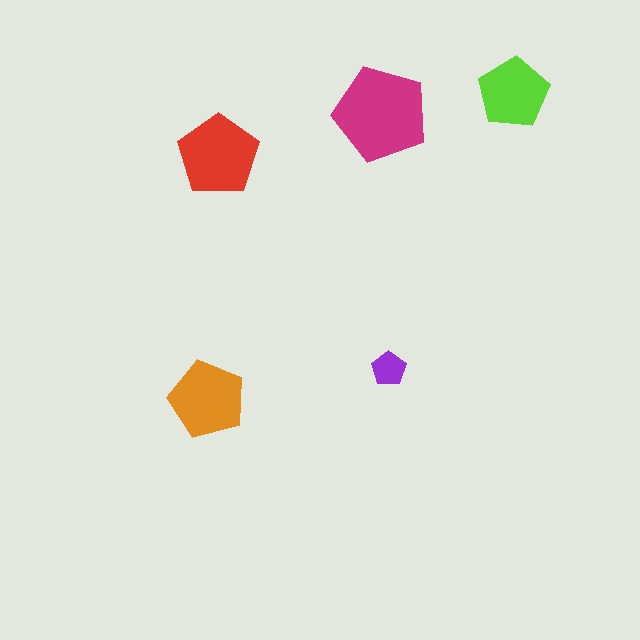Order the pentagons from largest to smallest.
the magenta one, the red one, the orange one, the lime one, the purple one.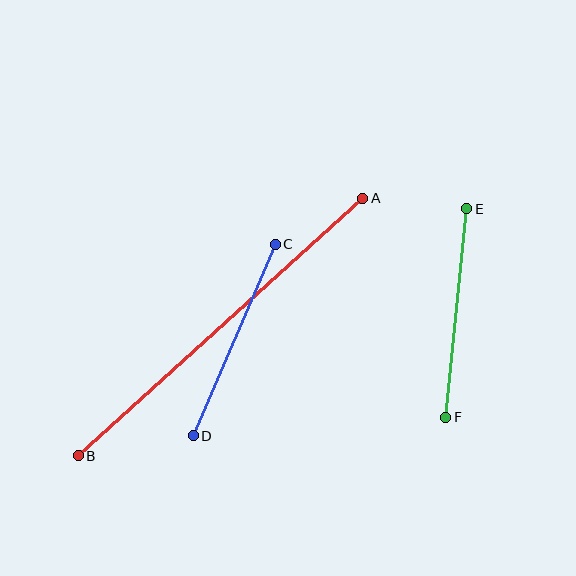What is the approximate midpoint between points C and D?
The midpoint is at approximately (234, 340) pixels.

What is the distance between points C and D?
The distance is approximately 208 pixels.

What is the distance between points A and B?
The distance is approximately 384 pixels.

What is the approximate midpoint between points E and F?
The midpoint is at approximately (456, 313) pixels.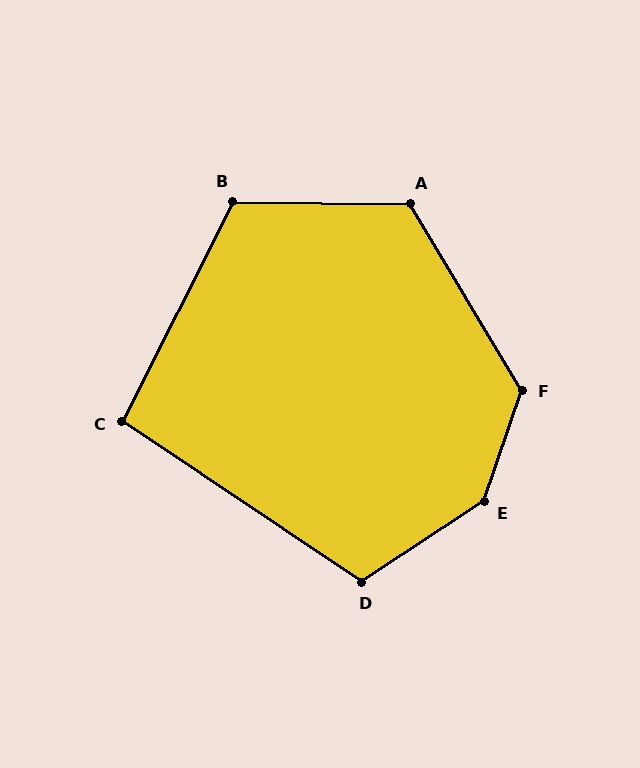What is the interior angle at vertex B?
Approximately 116 degrees (obtuse).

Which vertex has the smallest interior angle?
C, at approximately 97 degrees.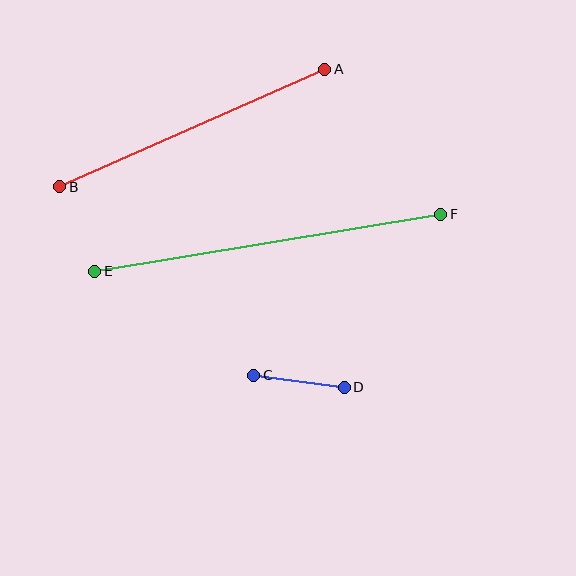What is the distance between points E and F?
The distance is approximately 351 pixels.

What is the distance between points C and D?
The distance is approximately 91 pixels.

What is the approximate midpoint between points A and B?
The midpoint is at approximately (192, 128) pixels.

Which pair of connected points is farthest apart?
Points E and F are farthest apart.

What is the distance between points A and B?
The distance is approximately 290 pixels.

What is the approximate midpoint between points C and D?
The midpoint is at approximately (299, 381) pixels.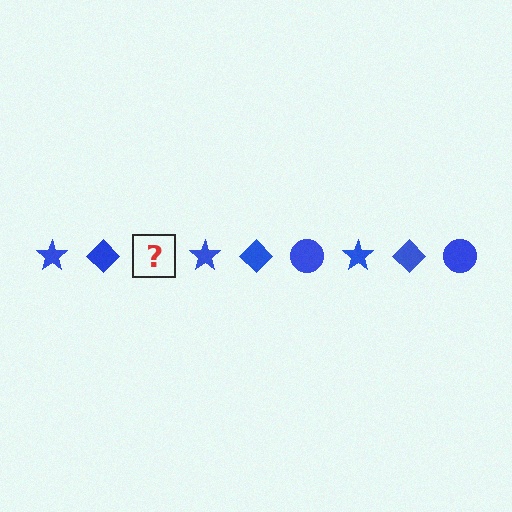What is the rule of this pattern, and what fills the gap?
The rule is that the pattern cycles through star, diamond, circle shapes in blue. The gap should be filled with a blue circle.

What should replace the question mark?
The question mark should be replaced with a blue circle.